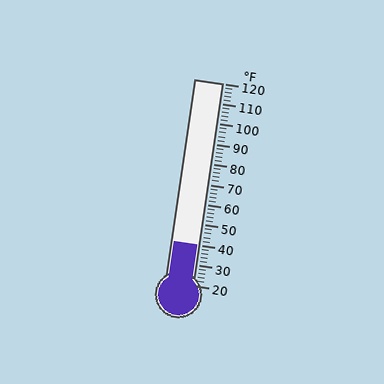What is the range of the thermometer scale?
The thermometer scale ranges from 20°F to 120°F.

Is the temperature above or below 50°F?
The temperature is below 50°F.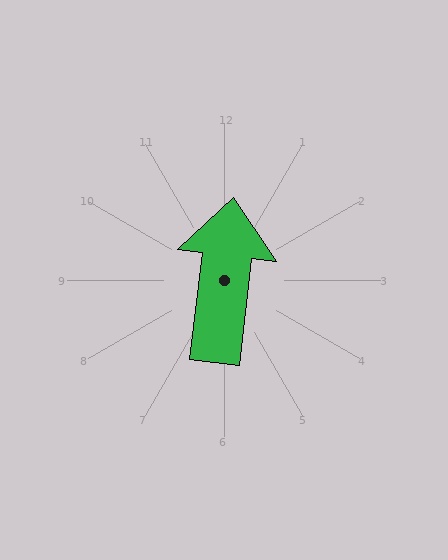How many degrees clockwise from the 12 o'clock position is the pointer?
Approximately 7 degrees.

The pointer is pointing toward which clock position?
Roughly 12 o'clock.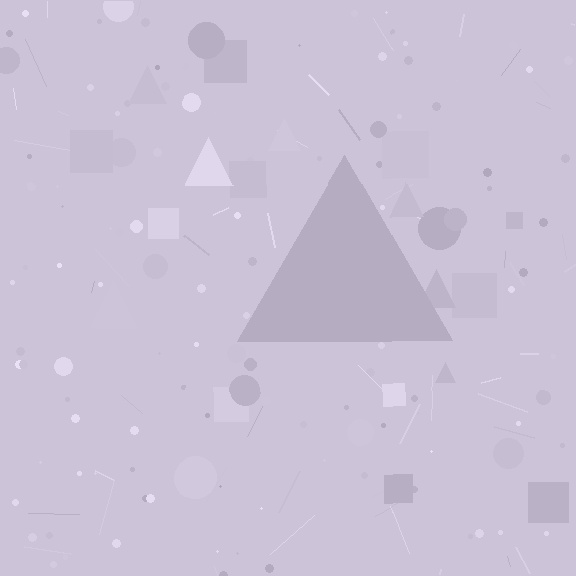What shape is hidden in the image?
A triangle is hidden in the image.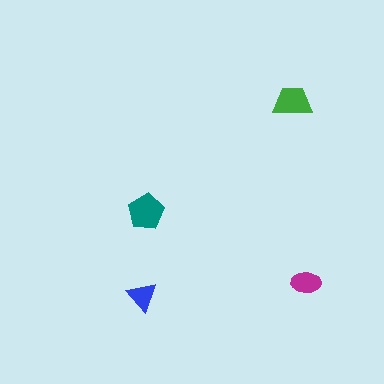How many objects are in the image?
There are 4 objects in the image.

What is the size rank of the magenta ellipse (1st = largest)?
3rd.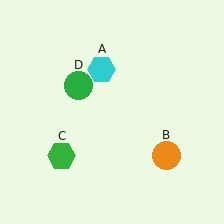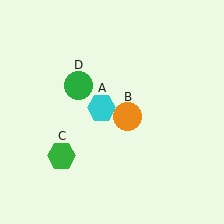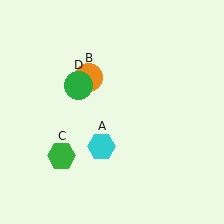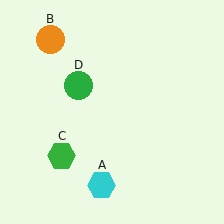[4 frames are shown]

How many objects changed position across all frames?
2 objects changed position: cyan hexagon (object A), orange circle (object B).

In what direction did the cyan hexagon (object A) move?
The cyan hexagon (object A) moved down.